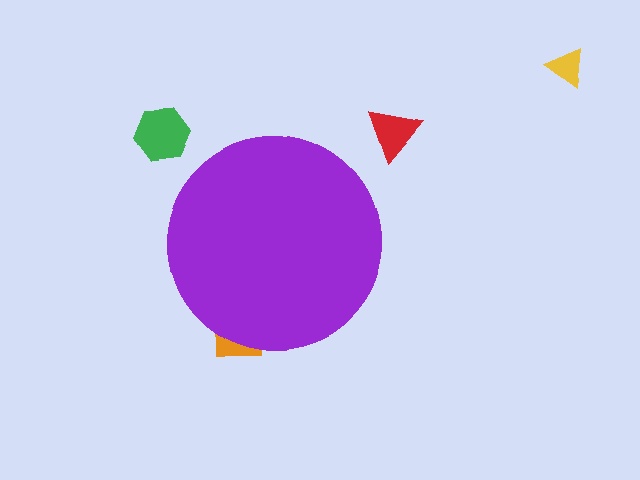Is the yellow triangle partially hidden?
No, the yellow triangle is fully visible.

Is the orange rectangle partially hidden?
Yes, the orange rectangle is partially hidden behind the purple circle.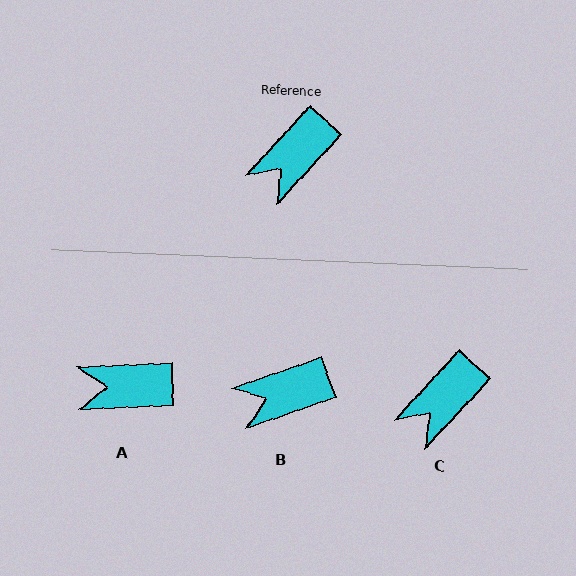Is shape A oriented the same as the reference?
No, it is off by about 45 degrees.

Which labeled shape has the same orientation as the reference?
C.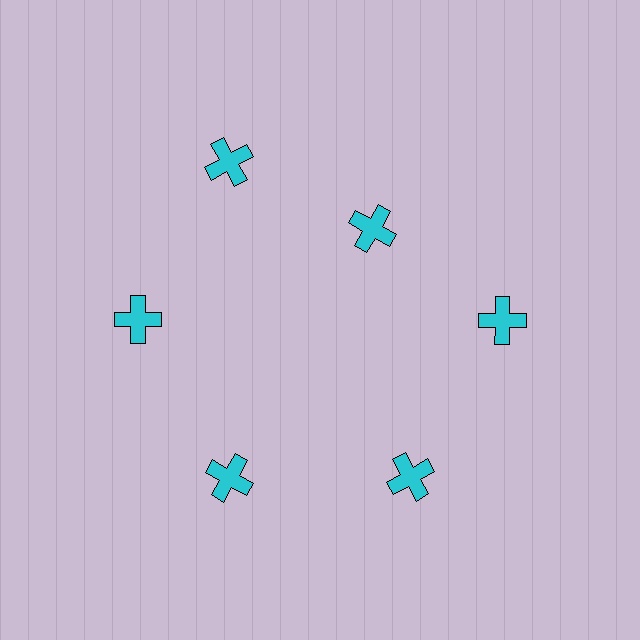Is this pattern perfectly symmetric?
No. The 6 cyan crosses are arranged in a ring, but one element near the 1 o'clock position is pulled inward toward the center, breaking the 6-fold rotational symmetry.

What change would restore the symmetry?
The symmetry would be restored by moving it outward, back onto the ring so that all 6 crosses sit at equal angles and equal distance from the center.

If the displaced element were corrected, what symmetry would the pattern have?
It would have 6-fold rotational symmetry — the pattern would map onto itself every 60 degrees.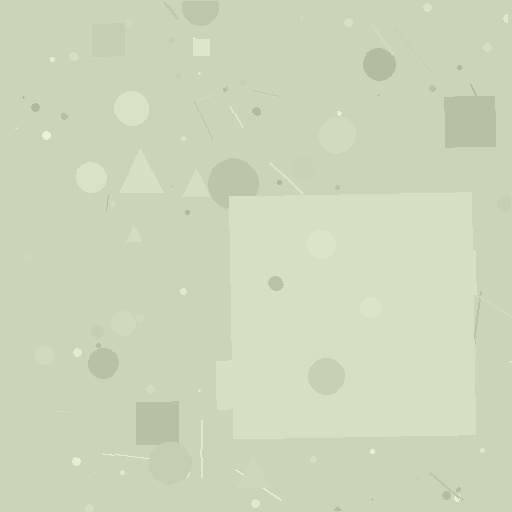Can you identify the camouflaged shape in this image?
The camouflaged shape is a square.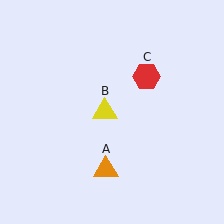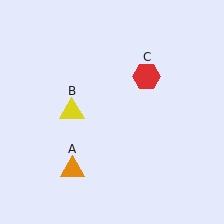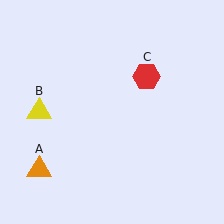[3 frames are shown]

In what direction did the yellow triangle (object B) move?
The yellow triangle (object B) moved left.